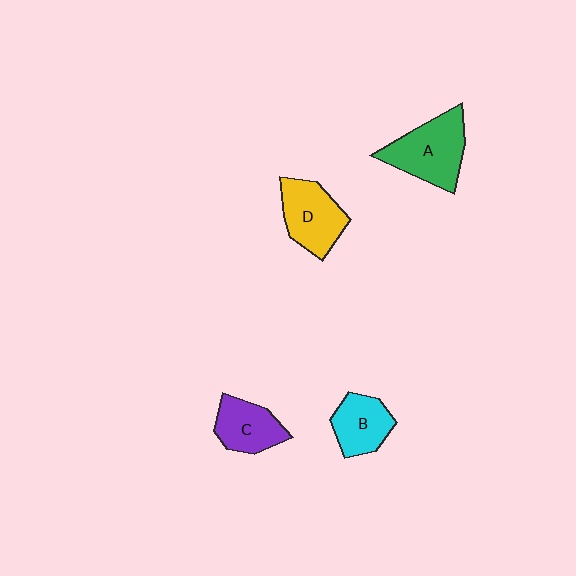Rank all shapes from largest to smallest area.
From largest to smallest: A (green), D (yellow), C (purple), B (cyan).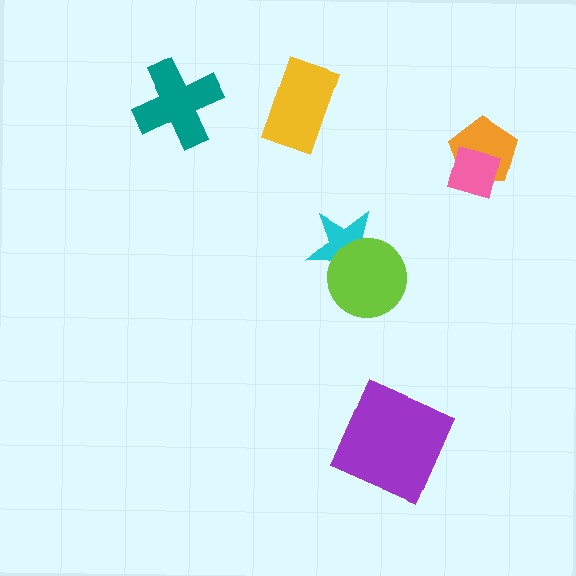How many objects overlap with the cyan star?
1 object overlaps with the cyan star.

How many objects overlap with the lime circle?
1 object overlaps with the lime circle.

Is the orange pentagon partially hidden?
Yes, it is partially covered by another shape.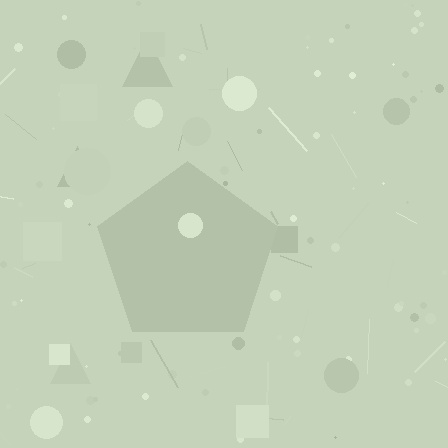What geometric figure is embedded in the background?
A pentagon is embedded in the background.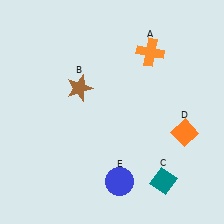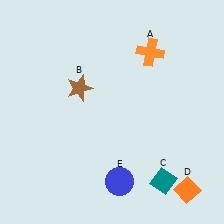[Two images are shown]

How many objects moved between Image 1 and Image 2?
1 object moved between the two images.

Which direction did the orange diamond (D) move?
The orange diamond (D) moved down.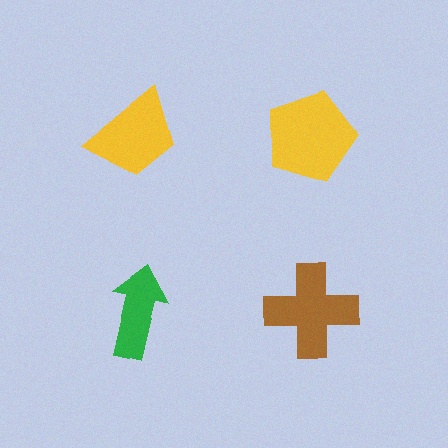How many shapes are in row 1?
2 shapes.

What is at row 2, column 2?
A brown cross.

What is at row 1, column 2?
A yellow pentagon.